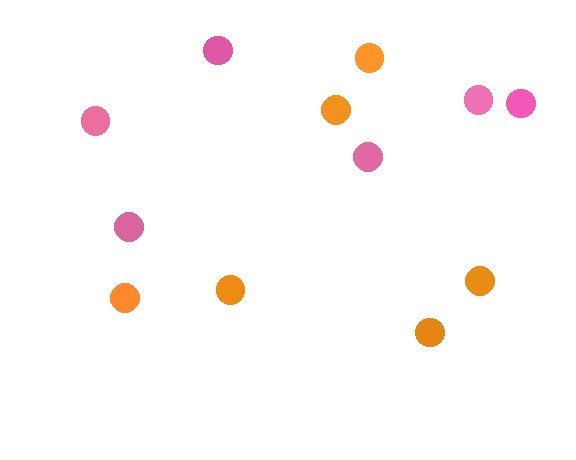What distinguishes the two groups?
There are 2 groups: one group of pink circles (6) and one group of orange circles (6).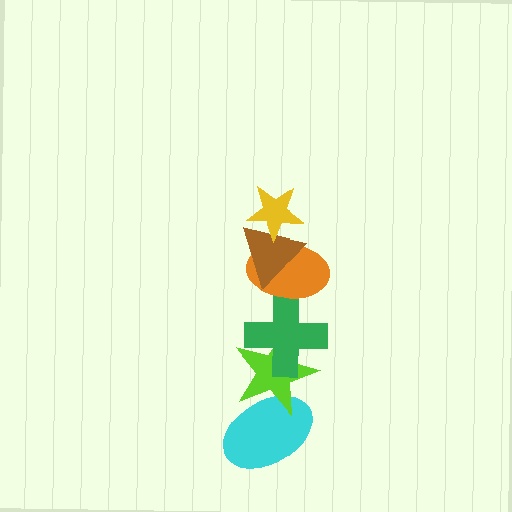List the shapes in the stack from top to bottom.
From top to bottom: the yellow star, the brown triangle, the orange ellipse, the green cross, the lime star, the cyan ellipse.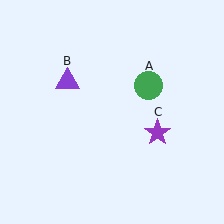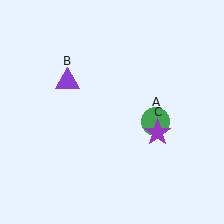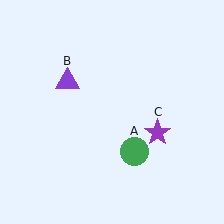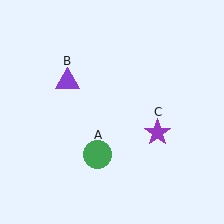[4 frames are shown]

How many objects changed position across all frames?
1 object changed position: green circle (object A).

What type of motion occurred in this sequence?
The green circle (object A) rotated clockwise around the center of the scene.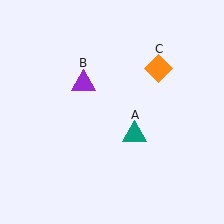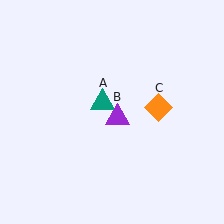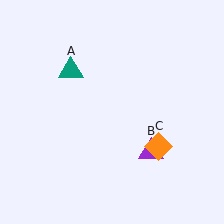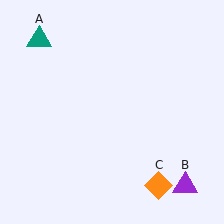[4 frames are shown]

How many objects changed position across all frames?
3 objects changed position: teal triangle (object A), purple triangle (object B), orange diamond (object C).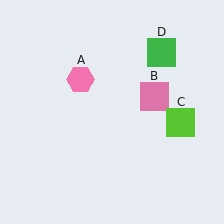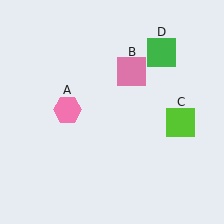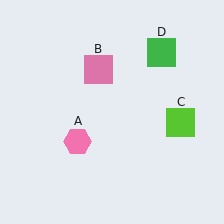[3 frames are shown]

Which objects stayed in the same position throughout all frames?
Lime square (object C) and green square (object D) remained stationary.